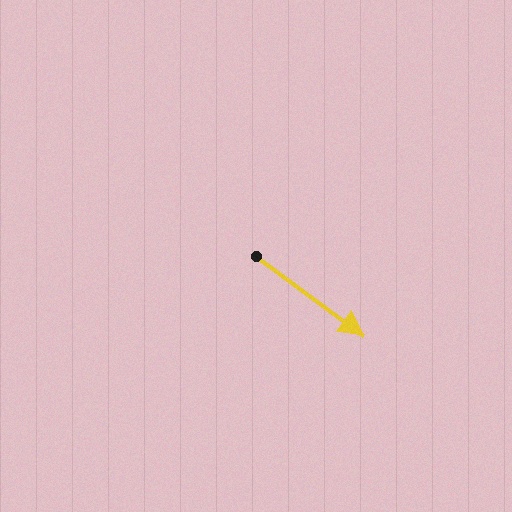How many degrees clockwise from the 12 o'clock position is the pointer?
Approximately 126 degrees.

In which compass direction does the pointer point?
Southeast.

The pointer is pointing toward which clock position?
Roughly 4 o'clock.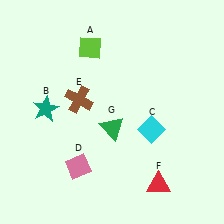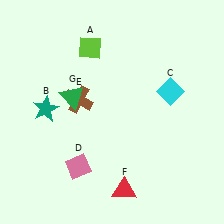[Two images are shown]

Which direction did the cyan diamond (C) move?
The cyan diamond (C) moved up.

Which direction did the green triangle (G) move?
The green triangle (G) moved left.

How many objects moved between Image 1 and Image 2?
3 objects moved between the two images.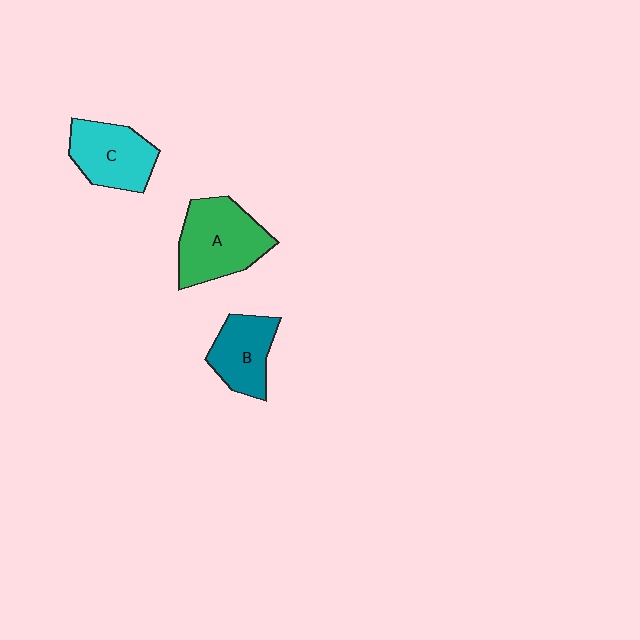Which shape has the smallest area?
Shape B (teal).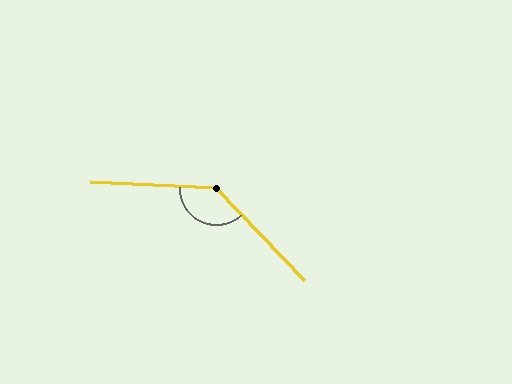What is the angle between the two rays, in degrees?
Approximately 136 degrees.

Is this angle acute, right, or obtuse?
It is obtuse.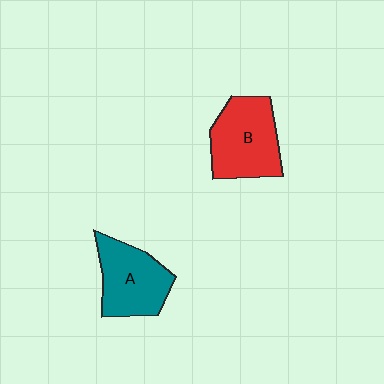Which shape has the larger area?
Shape B (red).